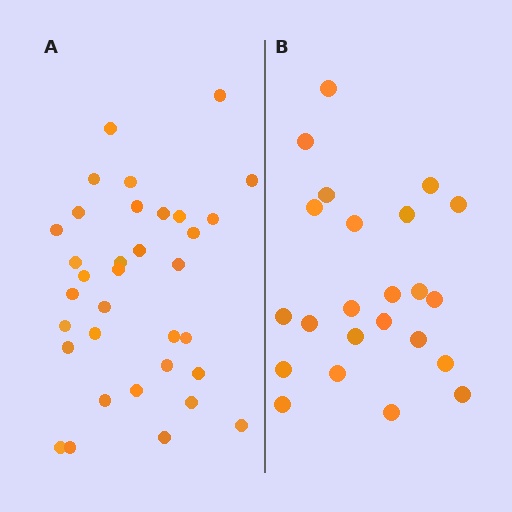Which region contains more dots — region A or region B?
Region A (the left region) has more dots.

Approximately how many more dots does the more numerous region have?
Region A has roughly 12 or so more dots than region B.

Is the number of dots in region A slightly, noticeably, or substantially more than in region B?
Region A has substantially more. The ratio is roughly 1.5 to 1.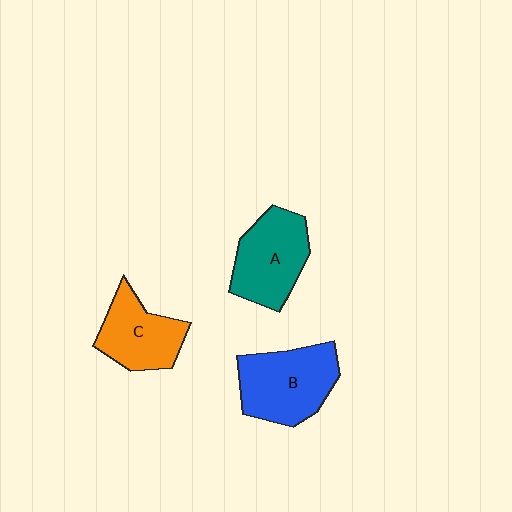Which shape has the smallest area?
Shape C (orange).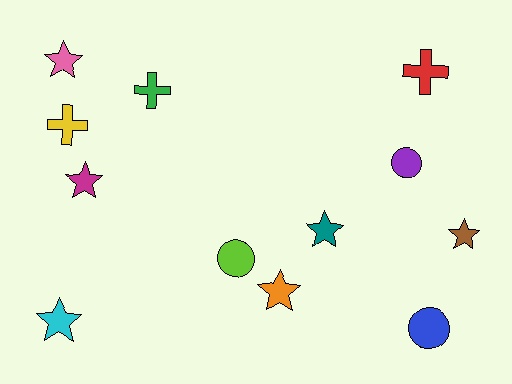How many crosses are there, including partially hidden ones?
There are 3 crosses.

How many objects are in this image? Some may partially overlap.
There are 12 objects.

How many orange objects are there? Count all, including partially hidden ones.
There is 1 orange object.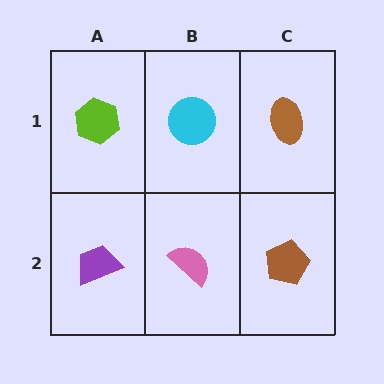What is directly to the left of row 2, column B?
A purple trapezoid.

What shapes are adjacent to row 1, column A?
A purple trapezoid (row 2, column A), a cyan circle (row 1, column B).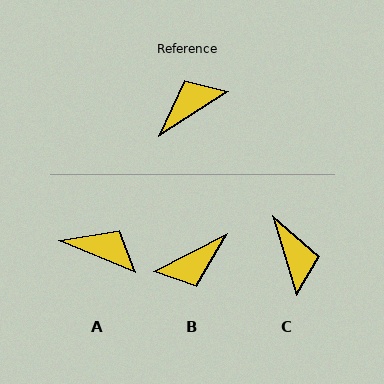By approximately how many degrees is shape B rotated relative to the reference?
Approximately 175 degrees counter-clockwise.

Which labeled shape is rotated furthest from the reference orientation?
B, about 175 degrees away.